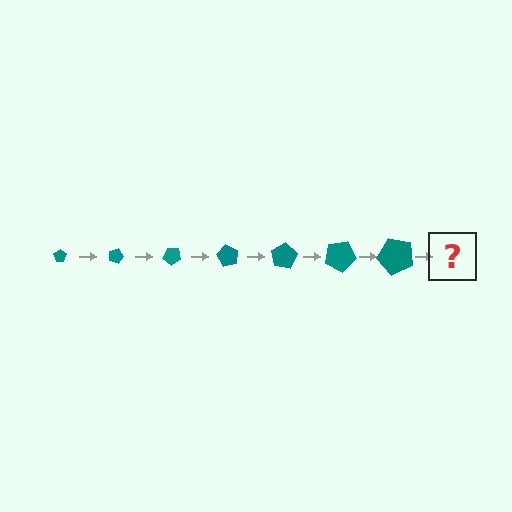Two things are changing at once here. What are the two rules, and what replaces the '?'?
The two rules are that the pentagon grows larger each step and it rotates 20 degrees each step. The '?' should be a pentagon, larger than the previous one and rotated 140 degrees from the start.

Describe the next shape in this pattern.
It should be a pentagon, larger than the previous one and rotated 140 degrees from the start.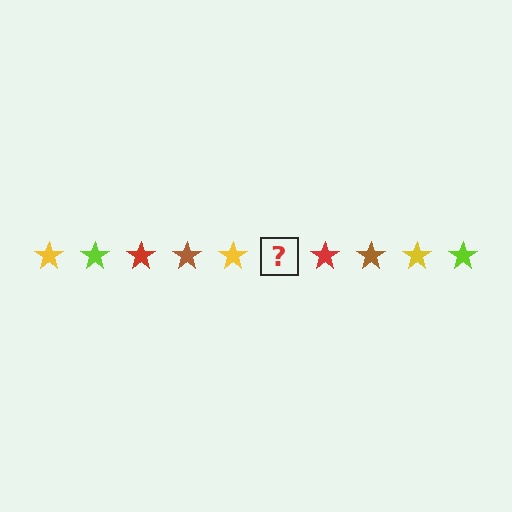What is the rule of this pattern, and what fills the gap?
The rule is that the pattern cycles through yellow, lime, red, brown stars. The gap should be filled with a lime star.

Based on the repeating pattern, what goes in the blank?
The blank should be a lime star.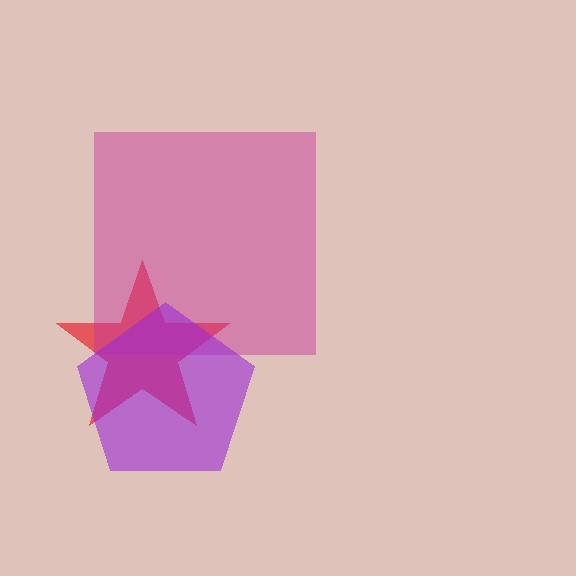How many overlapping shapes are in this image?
There are 3 overlapping shapes in the image.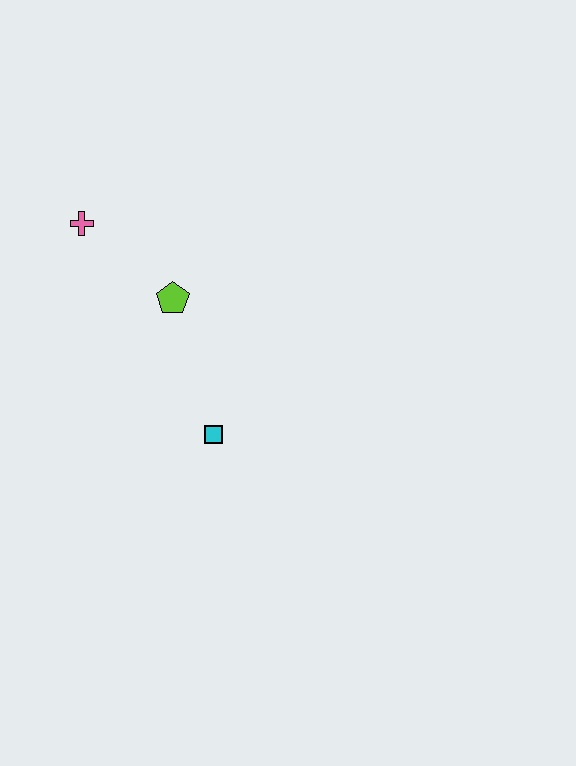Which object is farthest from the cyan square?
The pink cross is farthest from the cyan square.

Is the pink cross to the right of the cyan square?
No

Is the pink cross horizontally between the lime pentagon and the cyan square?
No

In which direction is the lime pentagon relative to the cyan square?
The lime pentagon is above the cyan square.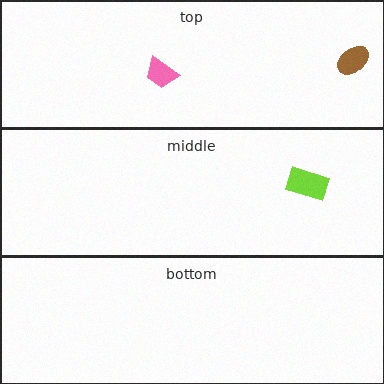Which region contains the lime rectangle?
The middle region.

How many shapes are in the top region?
2.